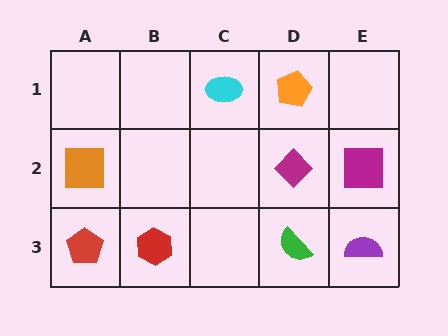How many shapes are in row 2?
3 shapes.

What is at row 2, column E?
A magenta square.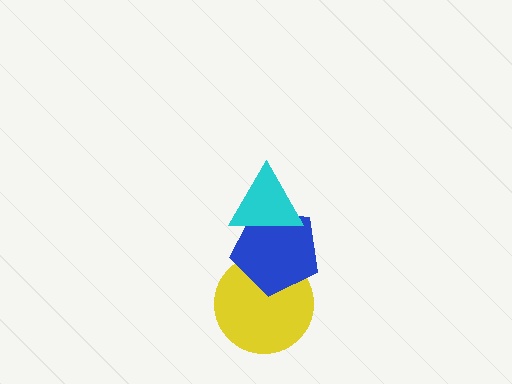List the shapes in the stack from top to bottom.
From top to bottom: the cyan triangle, the blue pentagon, the yellow circle.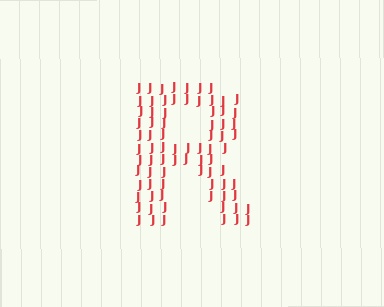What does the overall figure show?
The overall figure shows the letter R.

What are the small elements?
The small elements are letter J's.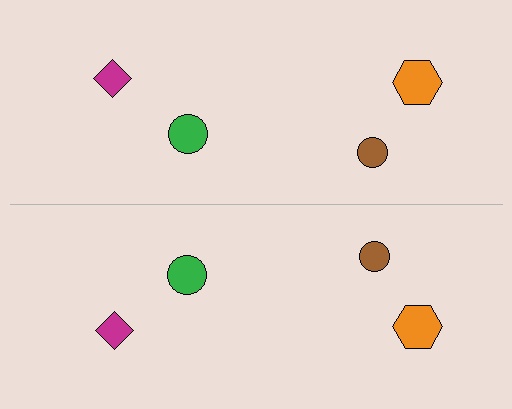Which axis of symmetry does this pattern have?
The pattern has a horizontal axis of symmetry running through the center of the image.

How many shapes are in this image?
There are 8 shapes in this image.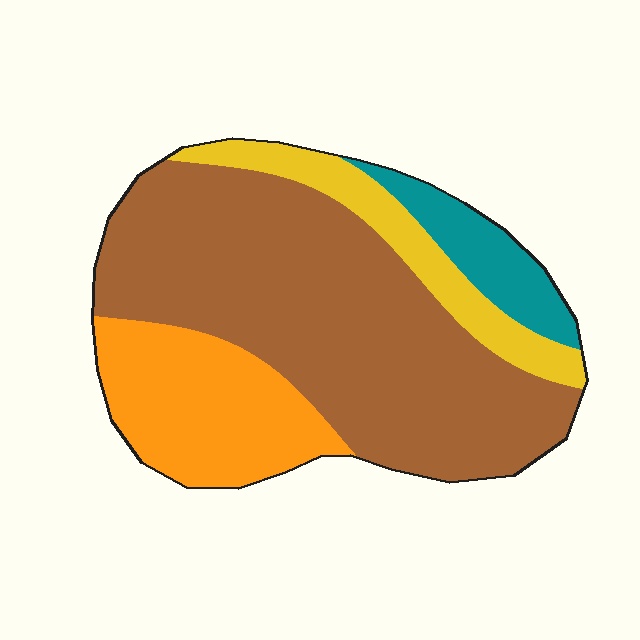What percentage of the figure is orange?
Orange takes up about one fifth (1/5) of the figure.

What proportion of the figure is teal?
Teal covers about 10% of the figure.